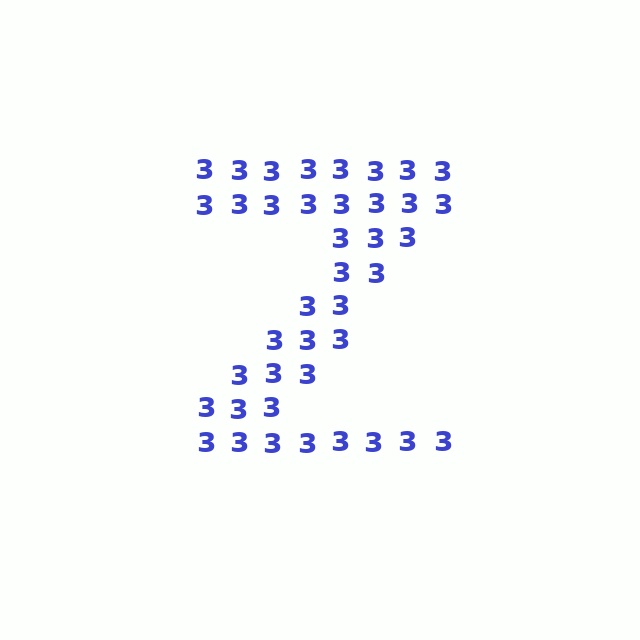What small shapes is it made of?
It is made of small digit 3's.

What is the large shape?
The large shape is the letter Z.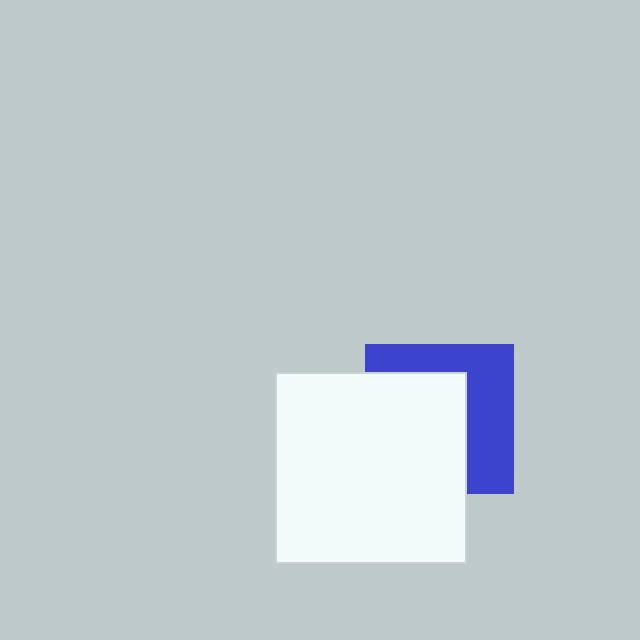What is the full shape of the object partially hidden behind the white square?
The partially hidden object is a blue square.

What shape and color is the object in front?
The object in front is a white square.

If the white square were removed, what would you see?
You would see the complete blue square.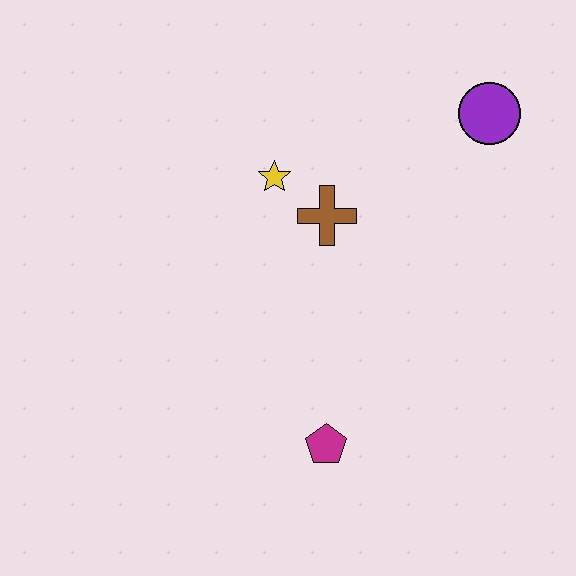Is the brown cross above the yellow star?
No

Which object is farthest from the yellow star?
The magenta pentagon is farthest from the yellow star.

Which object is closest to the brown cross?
The yellow star is closest to the brown cross.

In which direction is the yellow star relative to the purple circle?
The yellow star is to the left of the purple circle.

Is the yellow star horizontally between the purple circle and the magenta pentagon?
No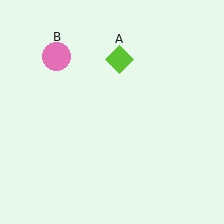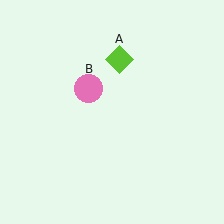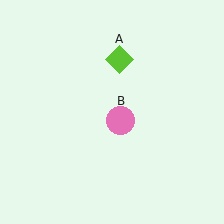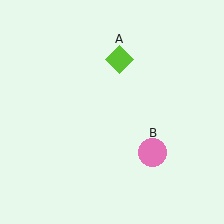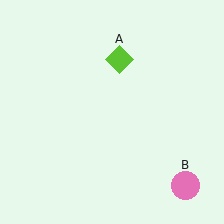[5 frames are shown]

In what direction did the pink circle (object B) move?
The pink circle (object B) moved down and to the right.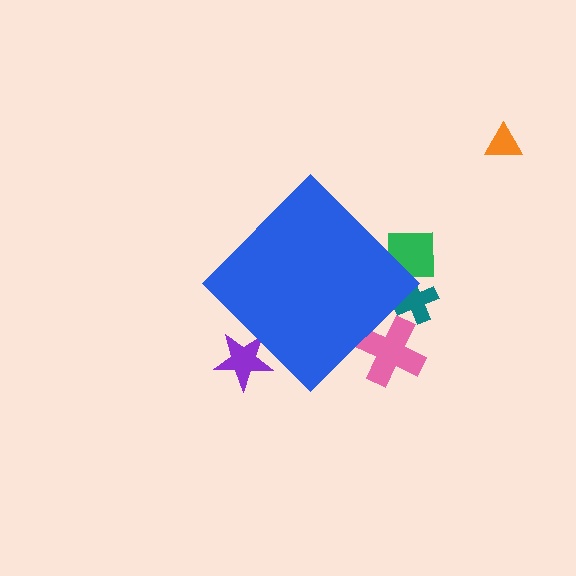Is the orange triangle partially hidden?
No, the orange triangle is fully visible.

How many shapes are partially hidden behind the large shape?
4 shapes are partially hidden.